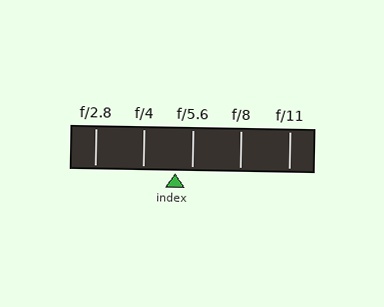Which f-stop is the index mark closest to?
The index mark is closest to f/5.6.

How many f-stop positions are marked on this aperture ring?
There are 5 f-stop positions marked.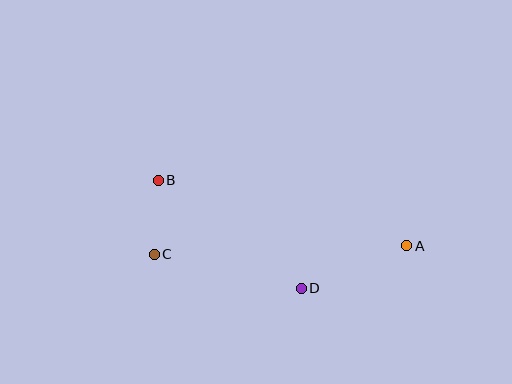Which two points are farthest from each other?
Points A and B are farthest from each other.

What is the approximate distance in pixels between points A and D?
The distance between A and D is approximately 114 pixels.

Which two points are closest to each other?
Points B and C are closest to each other.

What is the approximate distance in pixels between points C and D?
The distance between C and D is approximately 151 pixels.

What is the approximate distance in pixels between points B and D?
The distance between B and D is approximately 179 pixels.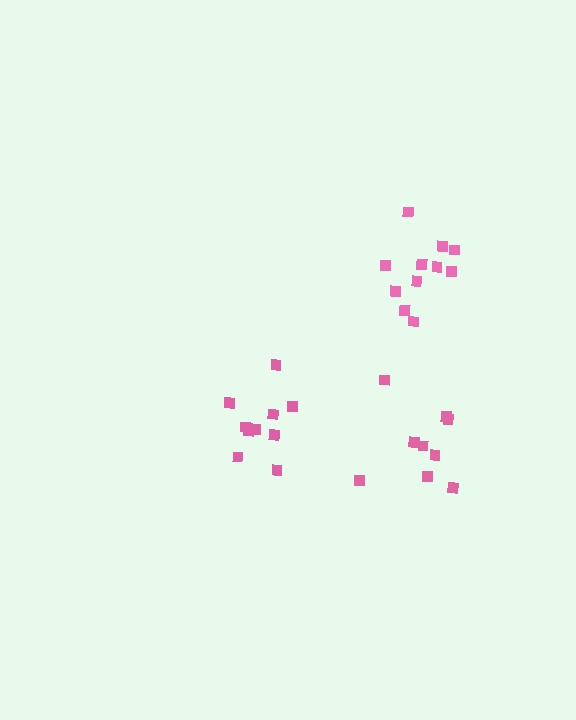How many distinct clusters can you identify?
There are 3 distinct clusters.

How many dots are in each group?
Group 1: 9 dots, Group 2: 10 dots, Group 3: 11 dots (30 total).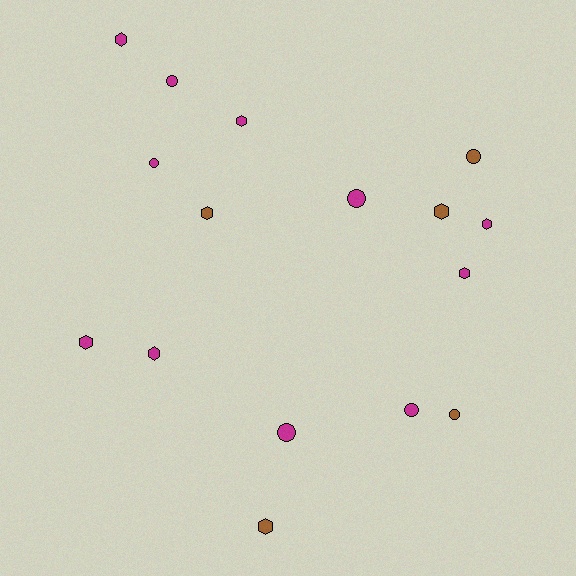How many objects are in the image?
There are 16 objects.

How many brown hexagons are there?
There are 3 brown hexagons.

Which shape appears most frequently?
Hexagon, with 9 objects.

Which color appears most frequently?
Magenta, with 11 objects.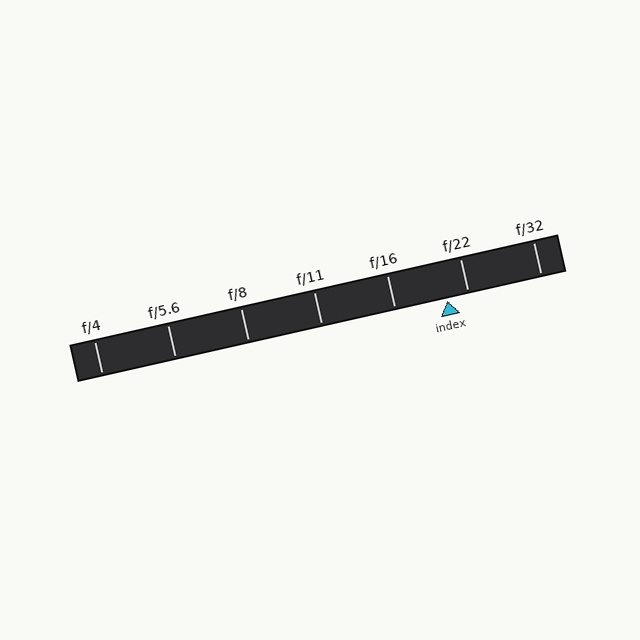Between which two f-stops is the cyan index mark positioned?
The index mark is between f/16 and f/22.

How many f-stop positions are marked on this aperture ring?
There are 7 f-stop positions marked.